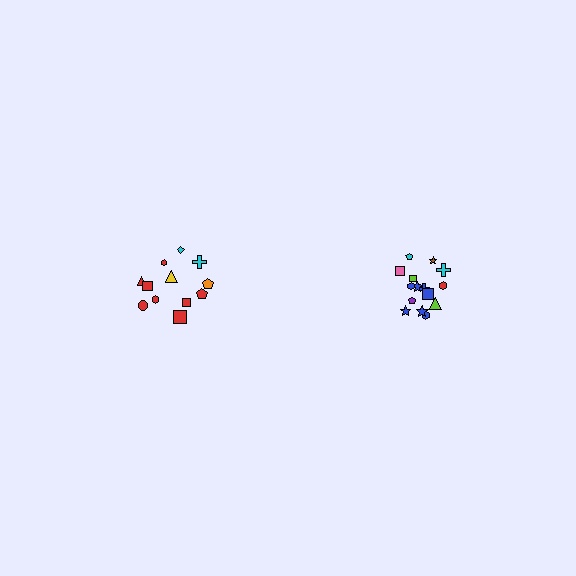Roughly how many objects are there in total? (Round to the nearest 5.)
Roughly 25 objects in total.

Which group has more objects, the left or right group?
The right group.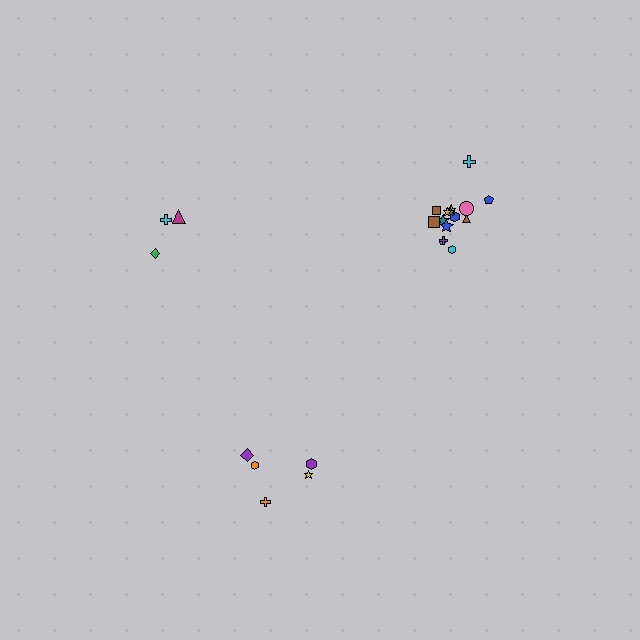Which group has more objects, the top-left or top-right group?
The top-right group.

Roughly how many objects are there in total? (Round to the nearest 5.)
Roughly 25 objects in total.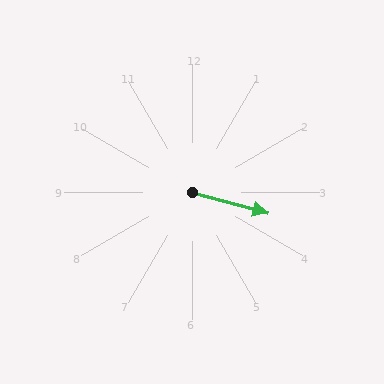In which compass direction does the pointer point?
East.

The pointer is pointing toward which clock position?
Roughly 4 o'clock.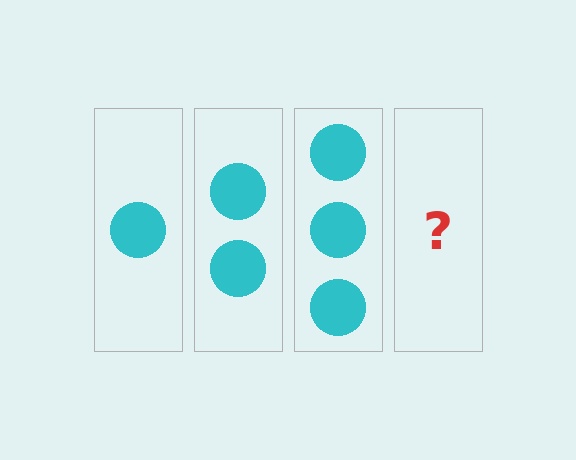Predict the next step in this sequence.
The next step is 4 circles.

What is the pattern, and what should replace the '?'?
The pattern is that each step adds one more circle. The '?' should be 4 circles.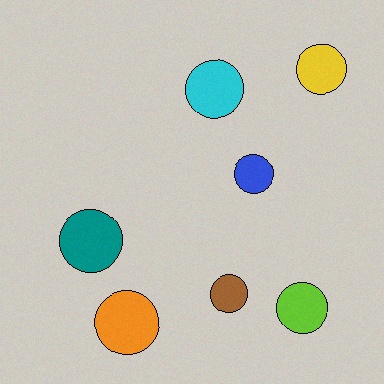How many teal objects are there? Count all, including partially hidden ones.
There is 1 teal object.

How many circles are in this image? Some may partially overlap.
There are 7 circles.